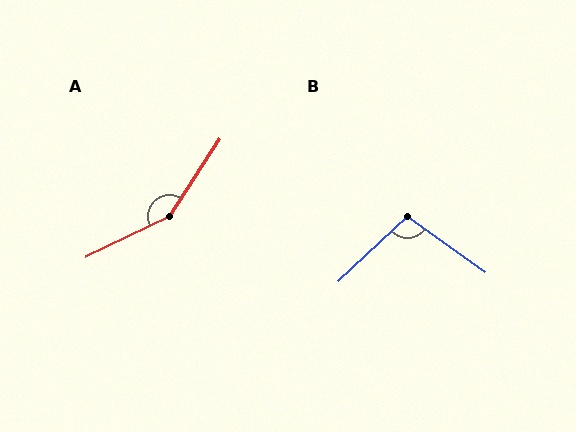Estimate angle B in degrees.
Approximately 101 degrees.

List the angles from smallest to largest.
B (101°), A (149°).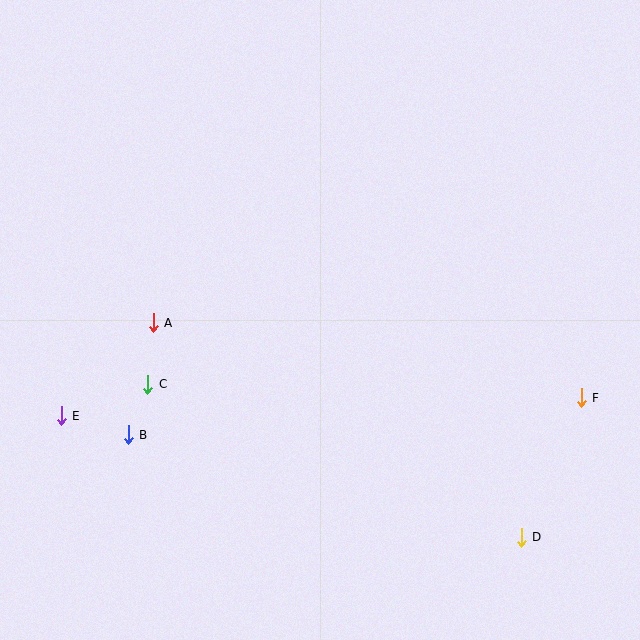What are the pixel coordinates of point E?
Point E is at (61, 416).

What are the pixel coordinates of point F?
Point F is at (581, 398).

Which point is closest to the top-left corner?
Point A is closest to the top-left corner.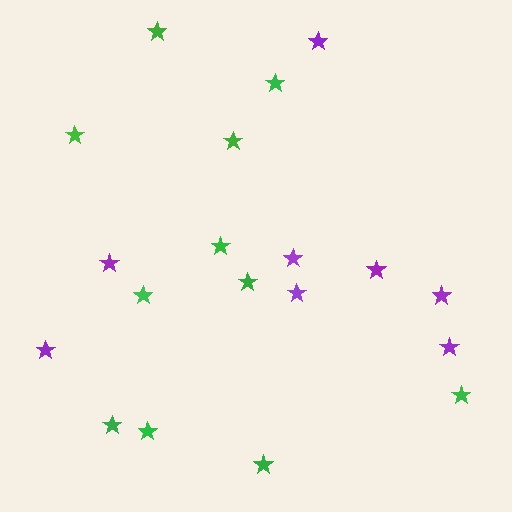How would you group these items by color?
There are 2 groups: one group of green stars (11) and one group of purple stars (8).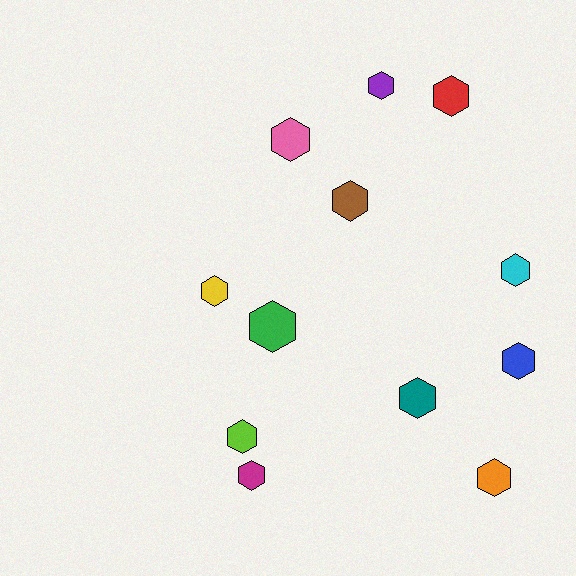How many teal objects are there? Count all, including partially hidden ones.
There is 1 teal object.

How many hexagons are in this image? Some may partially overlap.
There are 12 hexagons.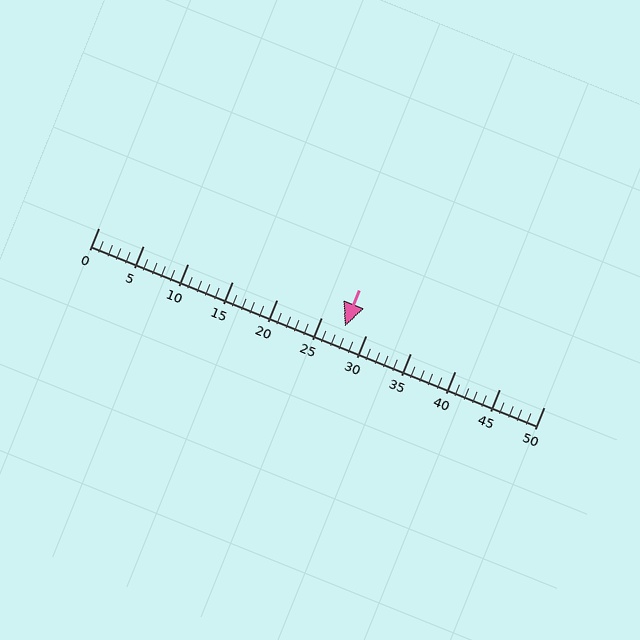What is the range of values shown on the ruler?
The ruler shows values from 0 to 50.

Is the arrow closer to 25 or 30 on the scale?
The arrow is closer to 30.